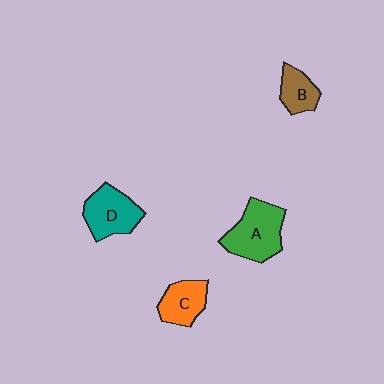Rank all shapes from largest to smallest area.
From largest to smallest: A (green), D (teal), C (orange), B (brown).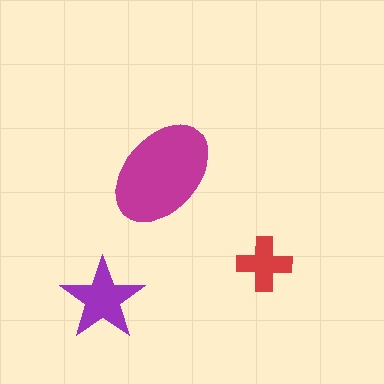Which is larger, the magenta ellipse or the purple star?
The magenta ellipse.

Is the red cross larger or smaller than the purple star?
Smaller.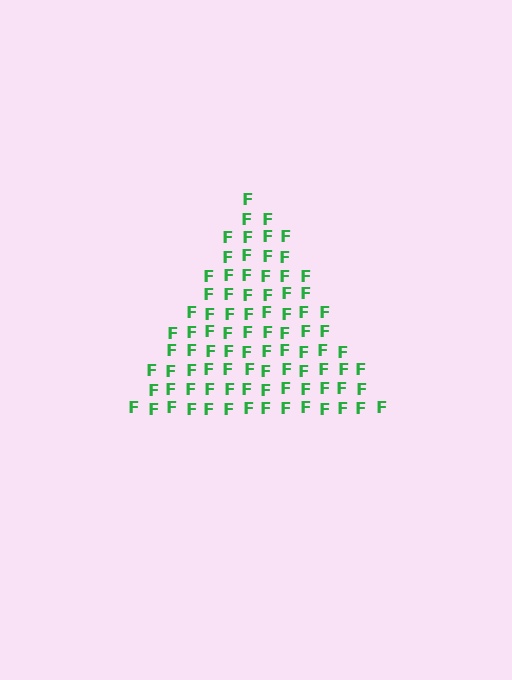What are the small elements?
The small elements are letter F's.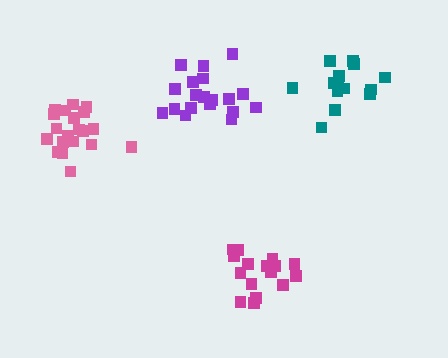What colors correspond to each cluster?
The clusters are colored: pink, purple, magenta, teal.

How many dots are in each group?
Group 1: 20 dots, Group 2: 20 dots, Group 3: 16 dots, Group 4: 14 dots (70 total).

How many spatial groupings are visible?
There are 4 spatial groupings.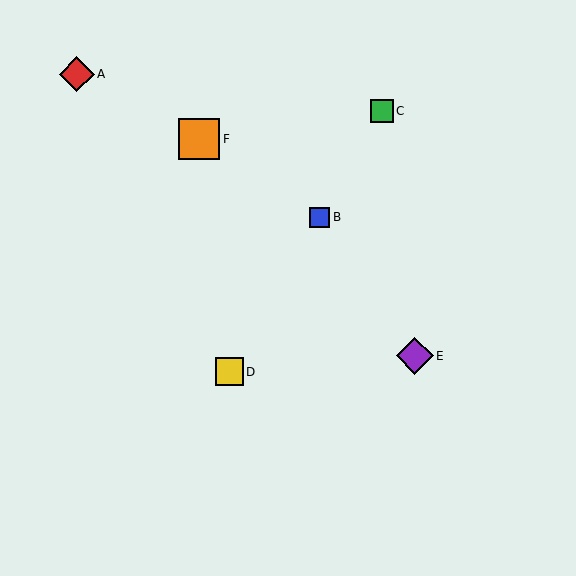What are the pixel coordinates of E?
Object E is at (415, 356).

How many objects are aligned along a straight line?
3 objects (B, C, D) are aligned along a straight line.